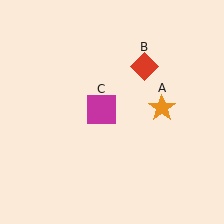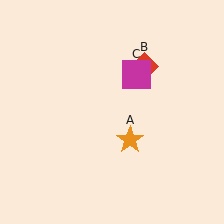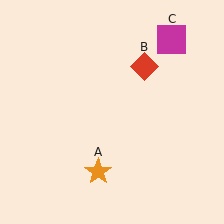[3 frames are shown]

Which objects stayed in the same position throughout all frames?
Red diamond (object B) remained stationary.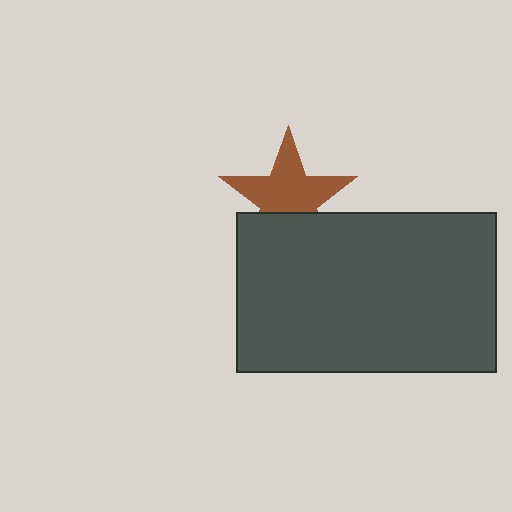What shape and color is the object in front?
The object in front is a dark gray rectangle.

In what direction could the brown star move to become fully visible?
The brown star could move up. That would shift it out from behind the dark gray rectangle entirely.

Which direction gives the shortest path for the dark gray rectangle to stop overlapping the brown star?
Moving down gives the shortest separation.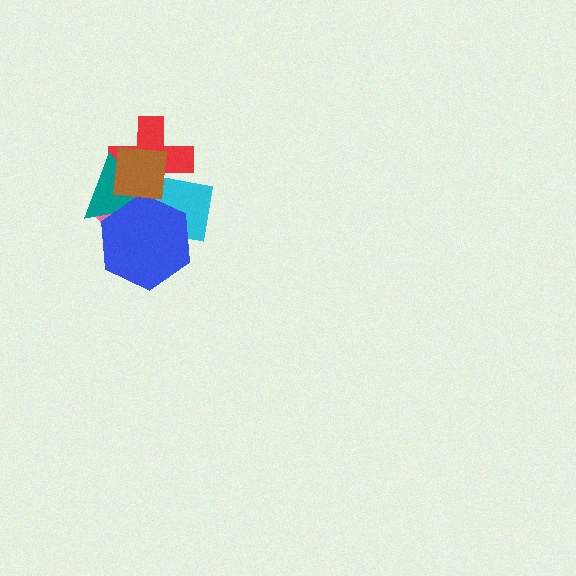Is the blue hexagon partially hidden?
Yes, it is partially covered by another shape.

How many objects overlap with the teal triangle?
5 objects overlap with the teal triangle.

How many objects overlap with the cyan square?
5 objects overlap with the cyan square.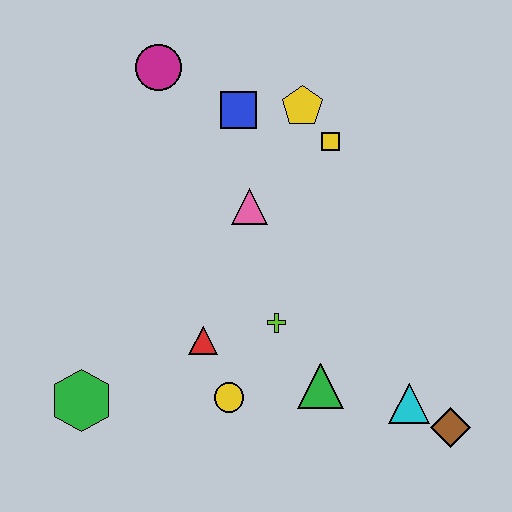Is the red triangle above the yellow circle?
Yes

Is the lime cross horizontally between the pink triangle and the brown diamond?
Yes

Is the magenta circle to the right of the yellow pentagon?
No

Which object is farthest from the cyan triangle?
The magenta circle is farthest from the cyan triangle.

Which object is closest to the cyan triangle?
The brown diamond is closest to the cyan triangle.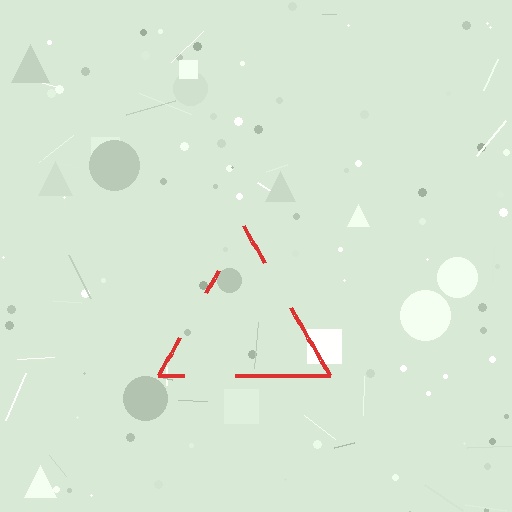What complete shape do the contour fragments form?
The contour fragments form a triangle.